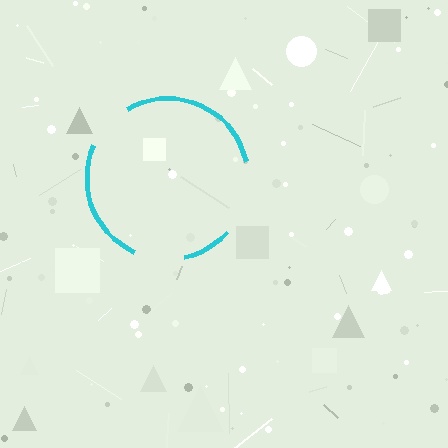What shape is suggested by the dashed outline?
The dashed outline suggests a circle.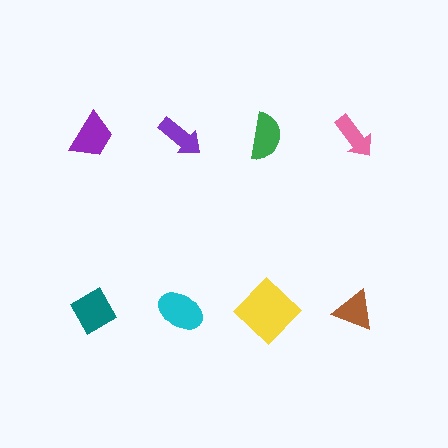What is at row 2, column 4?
A brown triangle.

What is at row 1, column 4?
A pink arrow.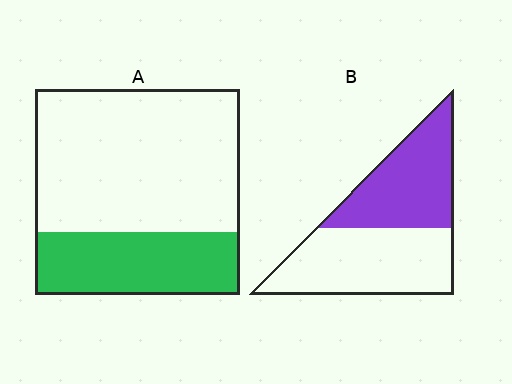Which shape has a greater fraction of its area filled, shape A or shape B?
Shape B.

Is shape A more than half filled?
No.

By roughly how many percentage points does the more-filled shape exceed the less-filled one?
By roughly 15 percentage points (B over A).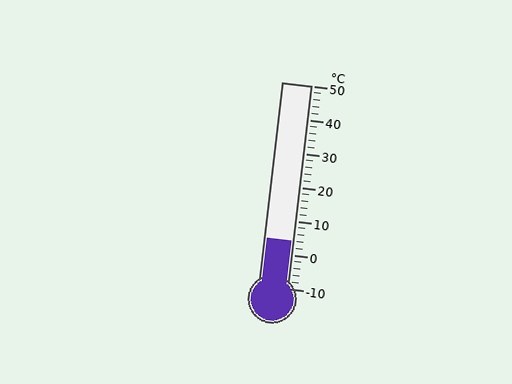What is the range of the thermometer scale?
The thermometer scale ranges from -10°C to 50°C.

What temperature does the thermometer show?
The thermometer shows approximately 4°C.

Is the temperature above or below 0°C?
The temperature is above 0°C.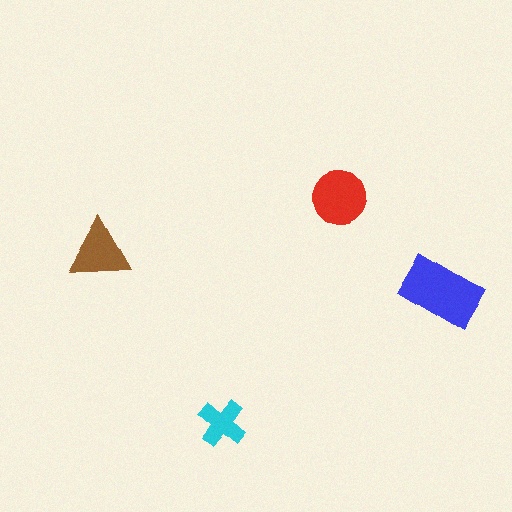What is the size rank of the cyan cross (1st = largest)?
4th.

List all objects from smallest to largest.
The cyan cross, the brown triangle, the red circle, the blue rectangle.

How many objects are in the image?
There are 4 objects in the image.